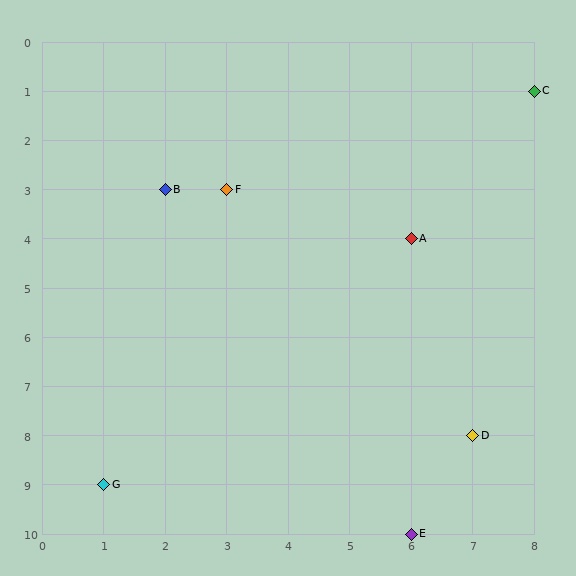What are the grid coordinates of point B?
Point B is at grid coordinates (2, 3).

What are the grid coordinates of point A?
Point A is at grid coordinates (6, 4).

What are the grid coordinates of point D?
Point D is at grid coordinates (7, 8).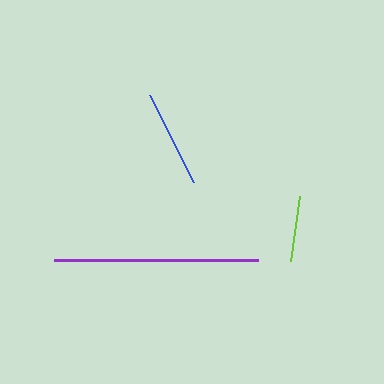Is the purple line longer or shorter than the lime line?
The purple line is longer than the lime line.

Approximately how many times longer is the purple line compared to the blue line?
The purple line is approximately 2.1 times the length of the blue line.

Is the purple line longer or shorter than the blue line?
The purple line is longer than the blue line.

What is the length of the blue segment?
The blue segment is approximately 97 pixels long.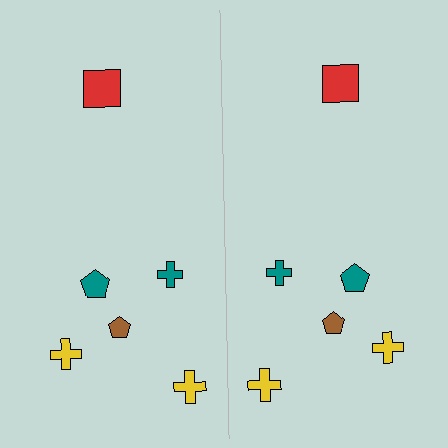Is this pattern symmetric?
Yes, this pattern has bilateral (reflection) symmetry.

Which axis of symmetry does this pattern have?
The pattern has a vertical axis of symmetry running through the center of the image.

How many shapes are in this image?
There are 12 shapes in this image.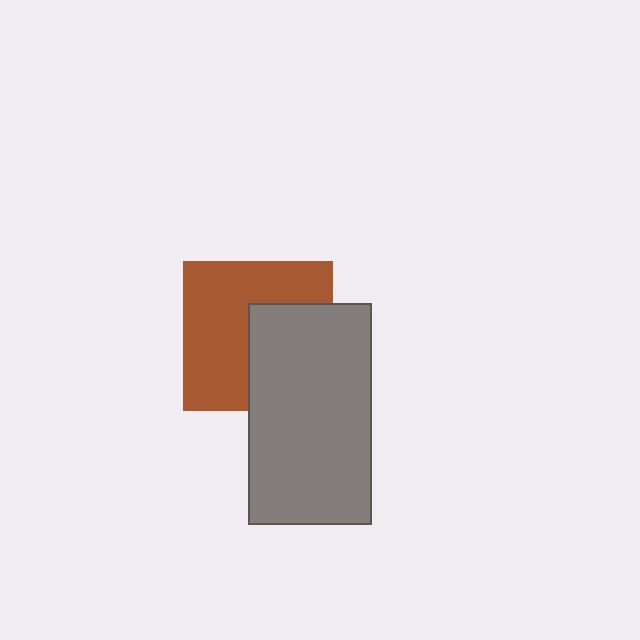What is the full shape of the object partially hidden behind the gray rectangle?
The partially hidden object is a brown square.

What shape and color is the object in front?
The object in front is a gray rectangle.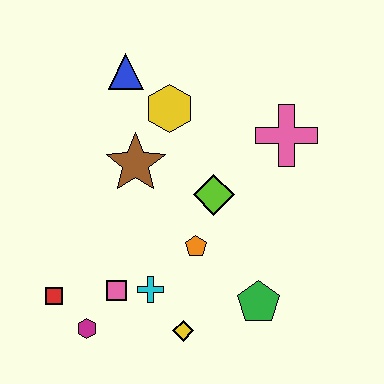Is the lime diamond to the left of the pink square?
No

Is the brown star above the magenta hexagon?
Yes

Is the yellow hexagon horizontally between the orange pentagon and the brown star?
Yes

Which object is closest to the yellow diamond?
The cyan cross is closest to the yellow diamond.